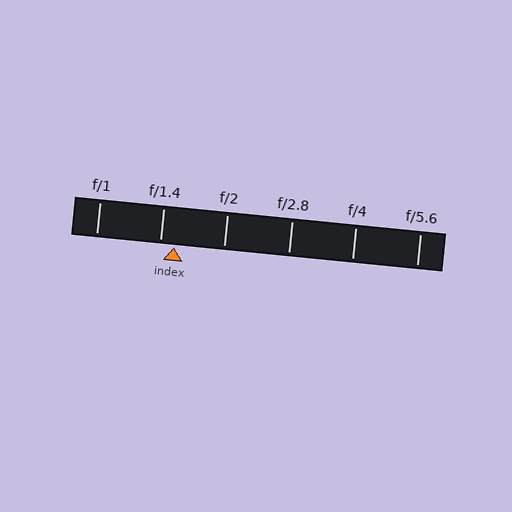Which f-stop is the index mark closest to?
The index mark is closest to f/1.4.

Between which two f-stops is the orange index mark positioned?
The index mark is between f/1.4 and f/2.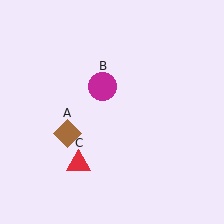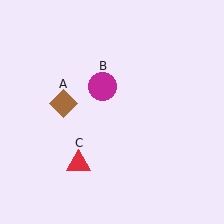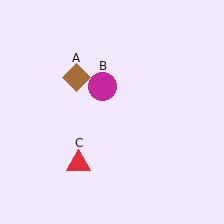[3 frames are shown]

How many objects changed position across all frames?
1 object changed position: brown diamond (object A).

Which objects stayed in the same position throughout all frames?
Magenta circle (object B) and red triangle (object C) remained stationary.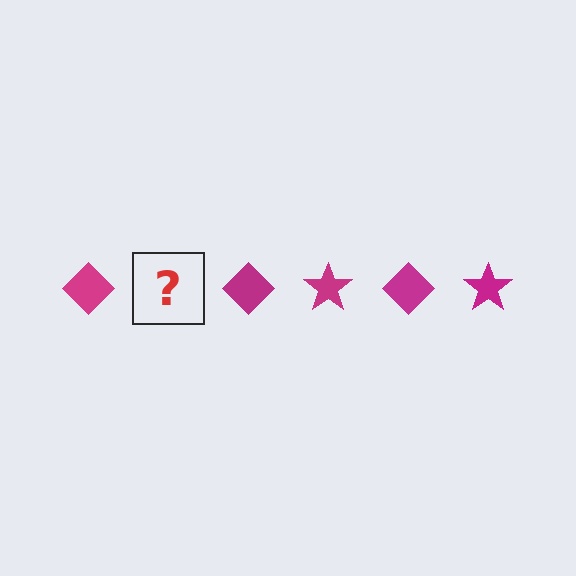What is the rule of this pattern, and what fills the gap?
The rule is that the pattern cycles through diamond, star shapes in magenta. The gap should be filled with a magenta star.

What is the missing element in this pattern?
The missing element is a magenta star.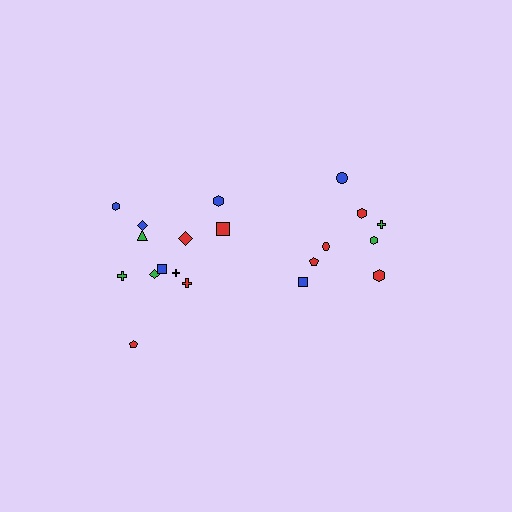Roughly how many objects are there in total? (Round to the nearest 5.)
Roughly 20 objects in total.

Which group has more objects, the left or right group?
The left group.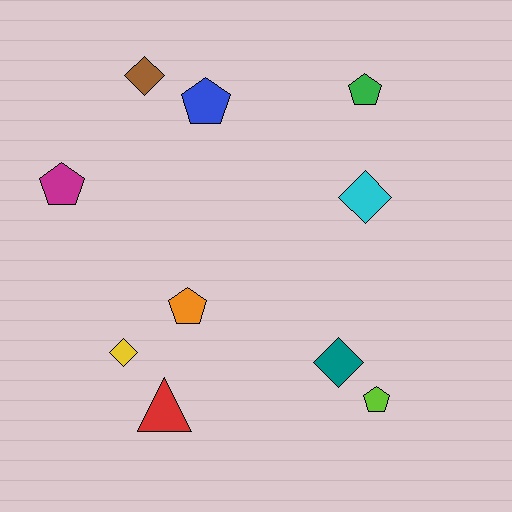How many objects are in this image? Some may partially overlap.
There are 10 objects.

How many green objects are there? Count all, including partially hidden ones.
There is 1 green object.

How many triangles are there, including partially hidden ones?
There is 1 triangle.